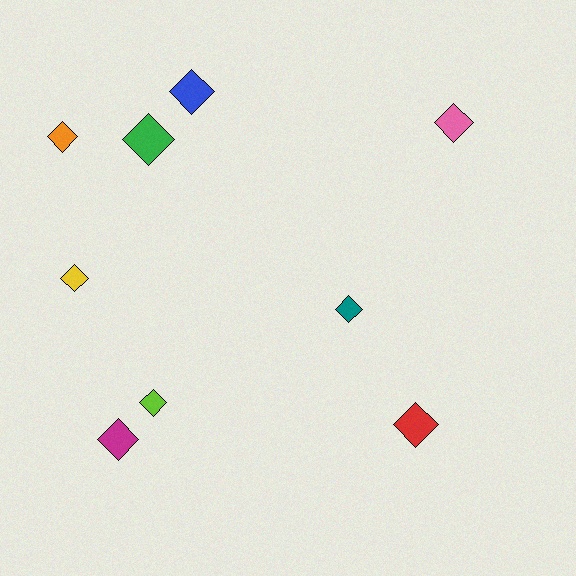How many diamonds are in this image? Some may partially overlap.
There are 9 diamonds.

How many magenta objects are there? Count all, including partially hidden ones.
There is 1 magenta object.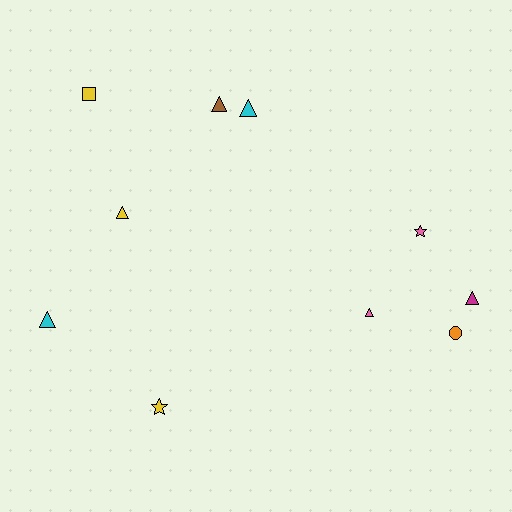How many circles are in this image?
There is 1 circle.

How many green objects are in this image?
There are no green objects.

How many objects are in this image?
There are 10 objects.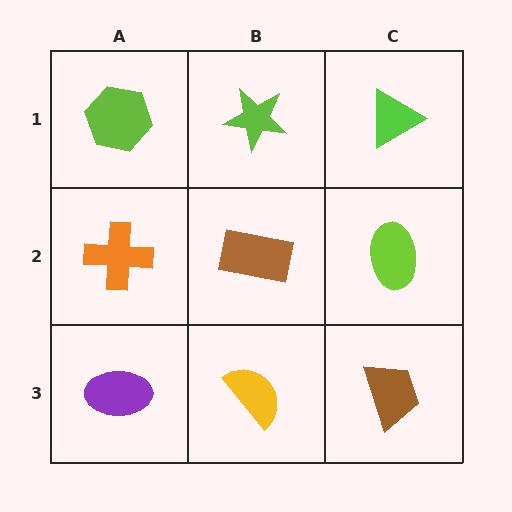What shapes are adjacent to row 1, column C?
A lime ellipse (row 2, column C), a lime star (row 1, column B).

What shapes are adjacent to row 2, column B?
A lime star (row 1, column B), a yellow semicircle (row 3, column B), an orange cross (row 2, column A), a lime ellipse (row 2, column C).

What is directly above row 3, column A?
An orange cross.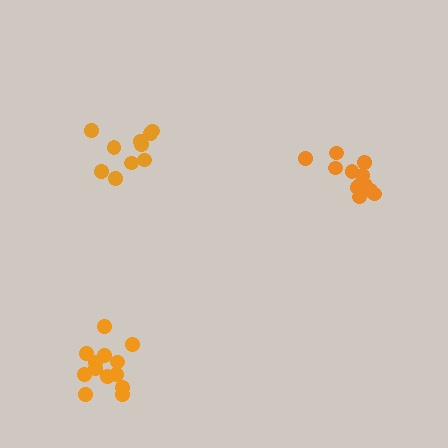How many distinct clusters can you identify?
There are 3 distinct clusters.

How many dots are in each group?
Group 1: 10 dots, Group 2: 13 dots, Group 3: 12 dots (35 total).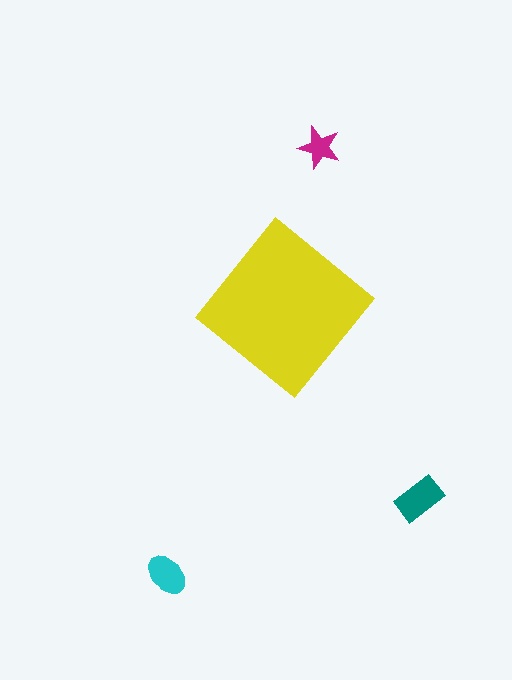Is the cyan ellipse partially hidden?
No, the cyan ellipse is fully visible.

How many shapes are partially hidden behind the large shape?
0 shapes are partially hidden.